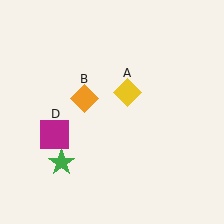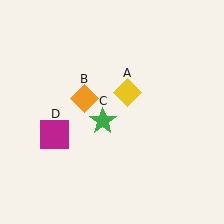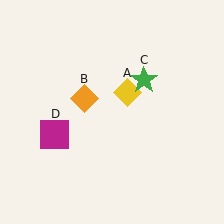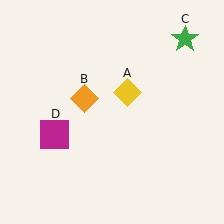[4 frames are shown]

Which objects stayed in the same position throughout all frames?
Yellow diamond (object A) and orange diamond (object B) and magenta square (object D) remained stationary.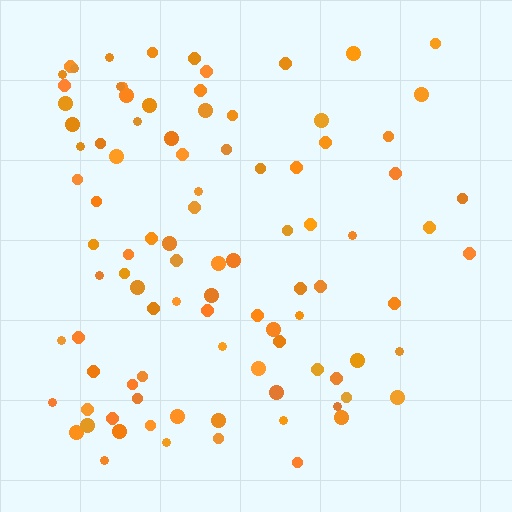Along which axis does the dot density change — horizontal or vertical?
Horizontal.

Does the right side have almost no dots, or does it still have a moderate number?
Still a moderate number, just noticeably fewer than the left.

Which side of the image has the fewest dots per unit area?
The right.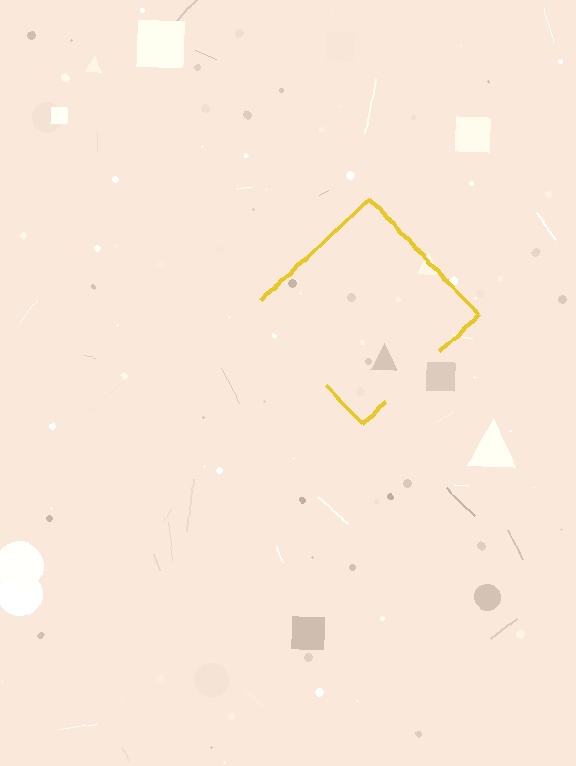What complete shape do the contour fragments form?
The contour fragments form a diamond.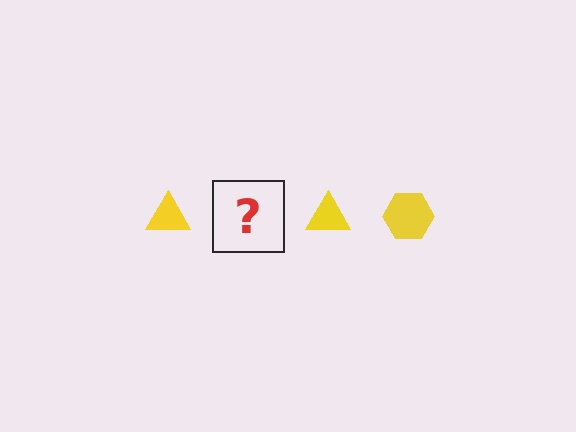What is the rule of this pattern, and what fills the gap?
The rule is that the pattern cycles through triangle, hexagon shapes in yellow. The gap should be filled with a yellow hexagon.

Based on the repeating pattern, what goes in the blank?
The blank should be a yellow hexagon.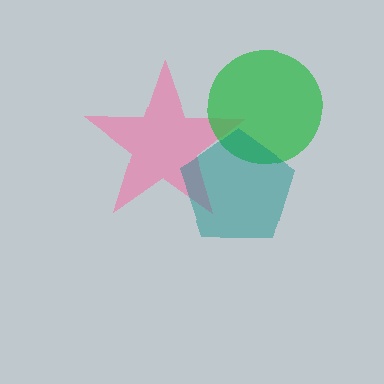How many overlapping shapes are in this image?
There are 3 overlapping shapes in the image.